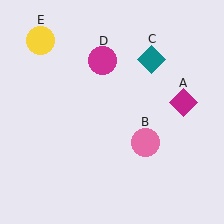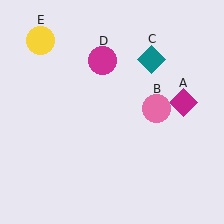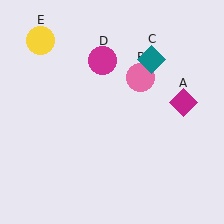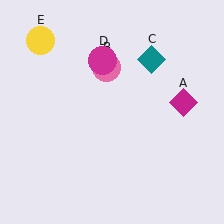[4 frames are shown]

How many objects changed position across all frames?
1 object changed position: pink circle (object B).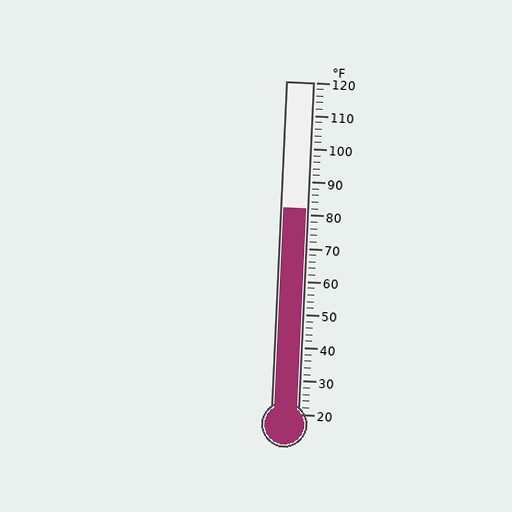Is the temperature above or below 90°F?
The temperature is below 90°F.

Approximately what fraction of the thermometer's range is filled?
The thermometer is filled to approximately 60% of its range.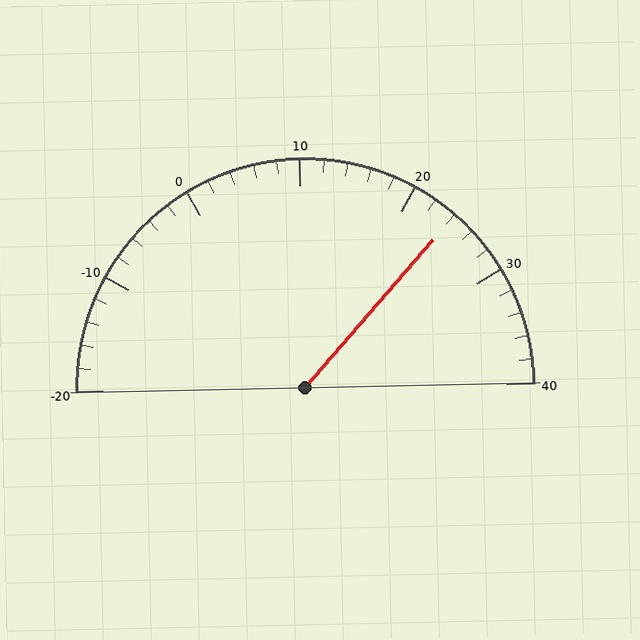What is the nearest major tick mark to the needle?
The nearest major tick mark is 20.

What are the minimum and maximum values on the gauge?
The gauge ranges from -20 to 40.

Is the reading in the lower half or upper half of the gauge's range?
The reading is in the upper half of the range (-20 to 40).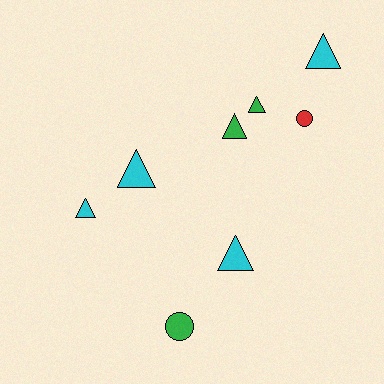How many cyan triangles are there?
There are 4 cyan triangles.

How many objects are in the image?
There are 8 objects.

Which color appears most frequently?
Cyan, with 4 objects.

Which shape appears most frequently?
Triangle, with 6 objects.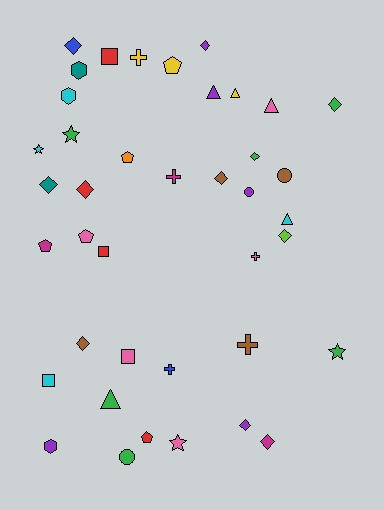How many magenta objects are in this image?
There are 3 magenta objects.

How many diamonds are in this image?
There are 11 diamonds.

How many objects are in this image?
There are 40 objects.